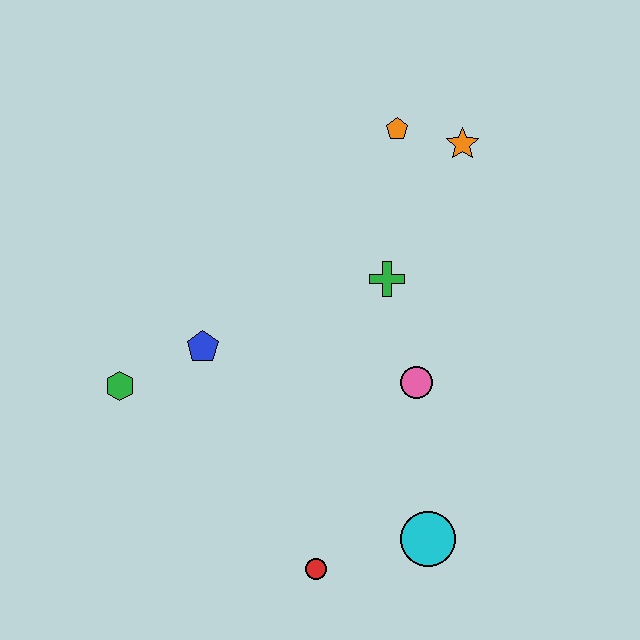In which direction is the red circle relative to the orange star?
The red circle is below the orange star.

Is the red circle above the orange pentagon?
No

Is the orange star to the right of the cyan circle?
Yes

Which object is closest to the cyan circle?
The red circle is closest to the cyan circle.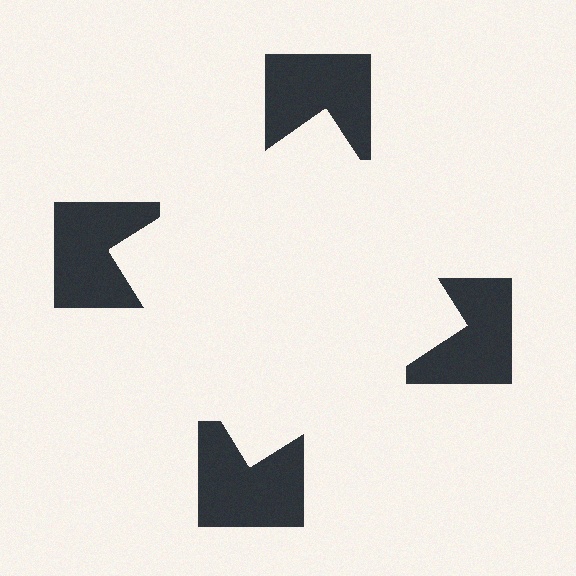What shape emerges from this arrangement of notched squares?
An illusory square — its edges are inferred from the aligned wedge cuts in the notched squares, not physically drawn.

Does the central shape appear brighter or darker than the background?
It typically appears slightly brighter than the background, even though no actual brightness change is drawn.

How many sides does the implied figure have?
4 sides.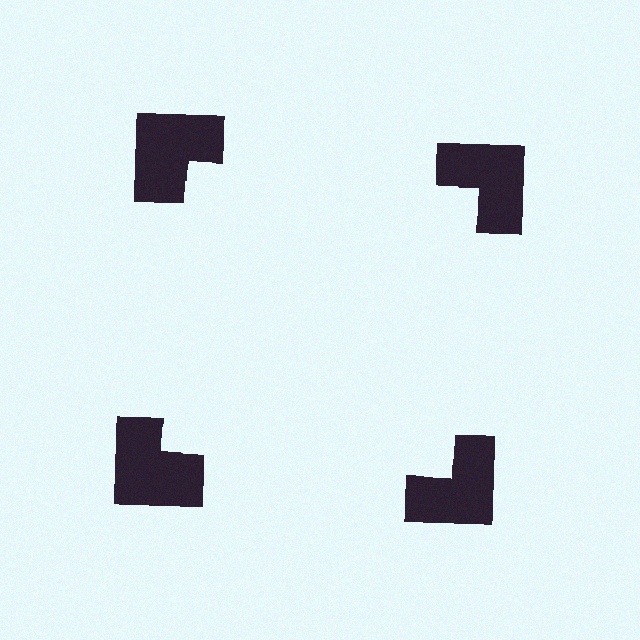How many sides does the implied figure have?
4 sides.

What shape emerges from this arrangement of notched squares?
An illusory square — its edges are inferred from the aligned wedge cuts in the notched squares, not physically drawn.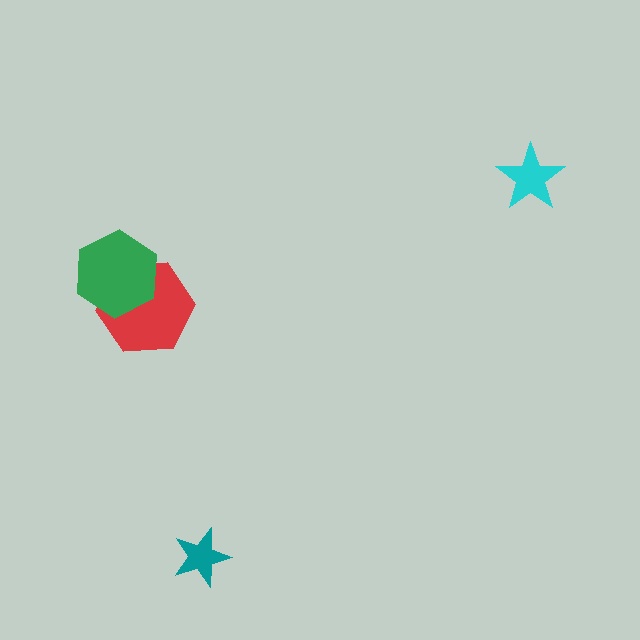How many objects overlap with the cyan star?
0 objects overlap with the cyan star.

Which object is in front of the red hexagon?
The green hexagon is in front of the red hexagon.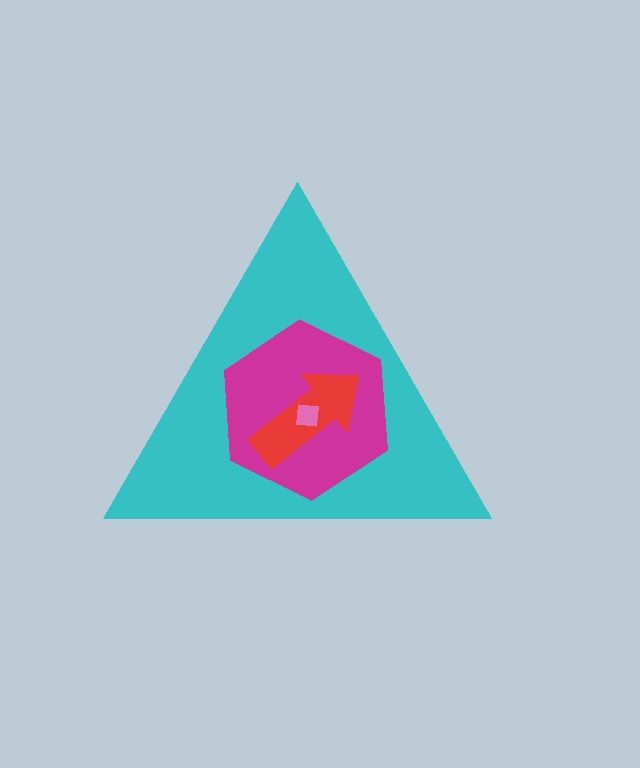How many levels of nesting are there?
4.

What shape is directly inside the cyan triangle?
The magenta hexagon.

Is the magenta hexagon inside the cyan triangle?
Yes.